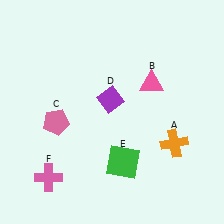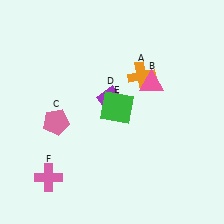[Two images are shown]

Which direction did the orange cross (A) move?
The orange cross (A) moved up.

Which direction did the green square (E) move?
The green square (E) moved up.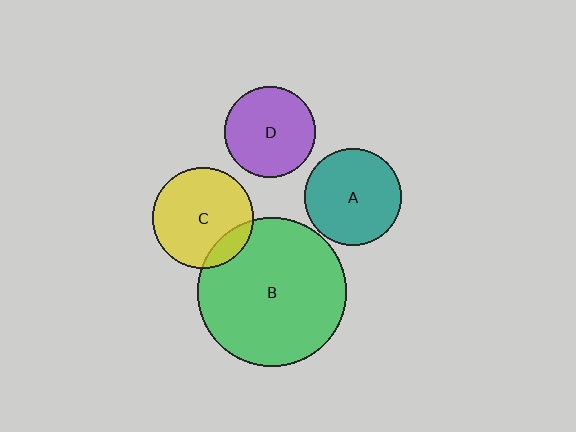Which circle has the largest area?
Circle B (green).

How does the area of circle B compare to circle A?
Approximately 2.4 times.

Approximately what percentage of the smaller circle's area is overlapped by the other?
Approximately 15%.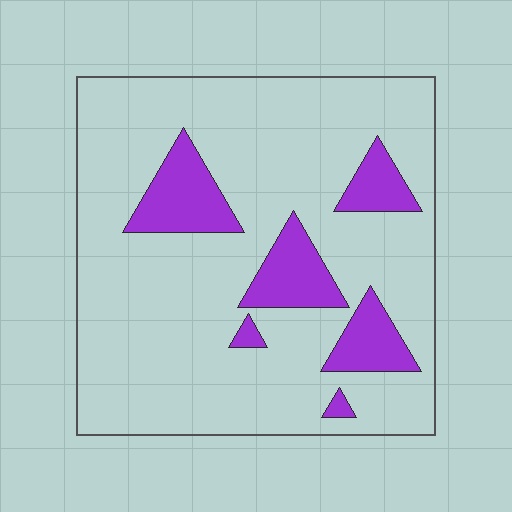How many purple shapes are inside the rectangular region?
6.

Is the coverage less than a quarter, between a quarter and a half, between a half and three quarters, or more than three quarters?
Less than a quarter.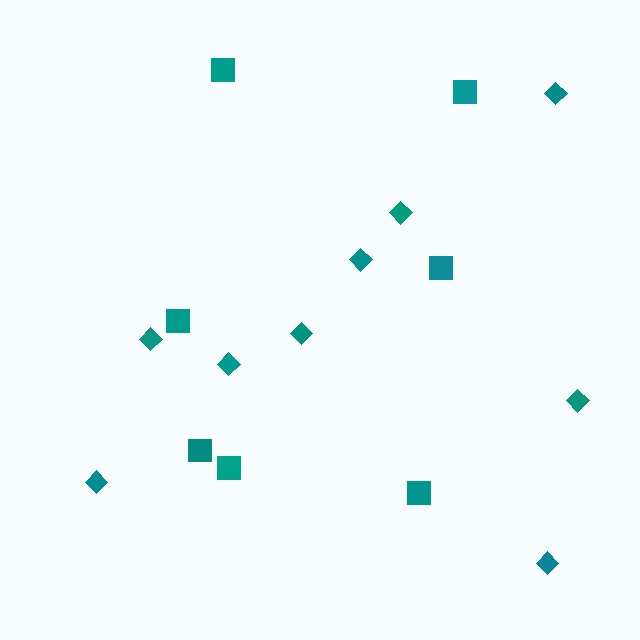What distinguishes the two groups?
There are 2 groups: one group of squares (7) and one group of diamonds (9).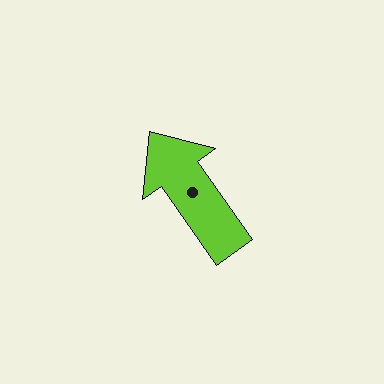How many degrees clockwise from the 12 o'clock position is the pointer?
Approximately 325 degrees.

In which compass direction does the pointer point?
Northwest.